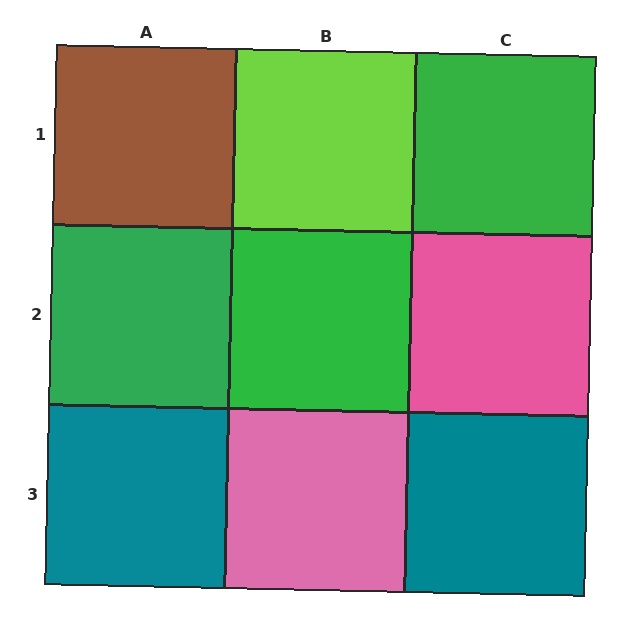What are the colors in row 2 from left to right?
Green, green, pink.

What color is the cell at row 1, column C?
Green.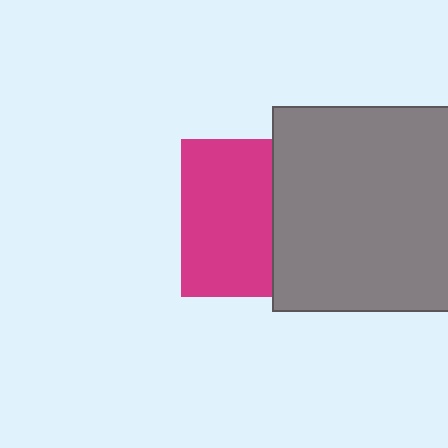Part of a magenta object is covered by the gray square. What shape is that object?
It is a square.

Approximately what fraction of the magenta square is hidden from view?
Roughly 43% of the magenta square is hidden behind the gray square.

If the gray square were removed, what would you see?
You would see the complete magenta square.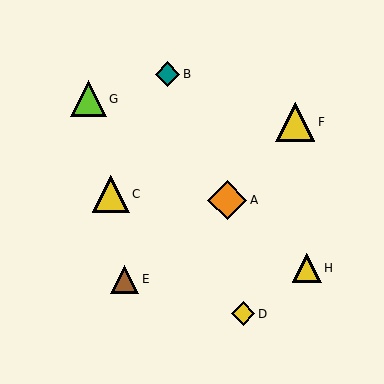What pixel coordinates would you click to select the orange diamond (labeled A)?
Click at (227, 200) to select the orange diamond A.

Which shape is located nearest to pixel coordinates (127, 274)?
The brown triangle (labeled E) at (125, 279) is nearest to that location.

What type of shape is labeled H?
Shape H is a yellow triangle.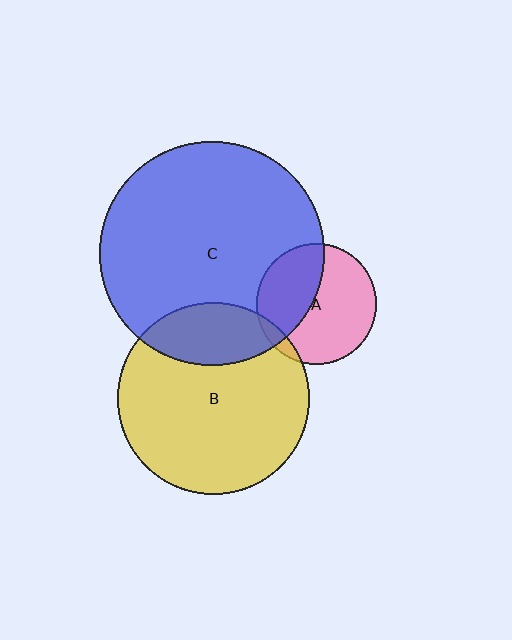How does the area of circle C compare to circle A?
Approximately 3.5 times.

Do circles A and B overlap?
Yes.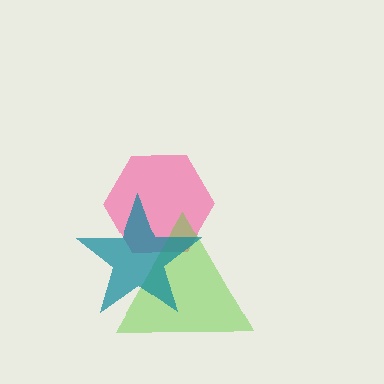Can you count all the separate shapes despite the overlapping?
Yes, there are 3 separate shapes.